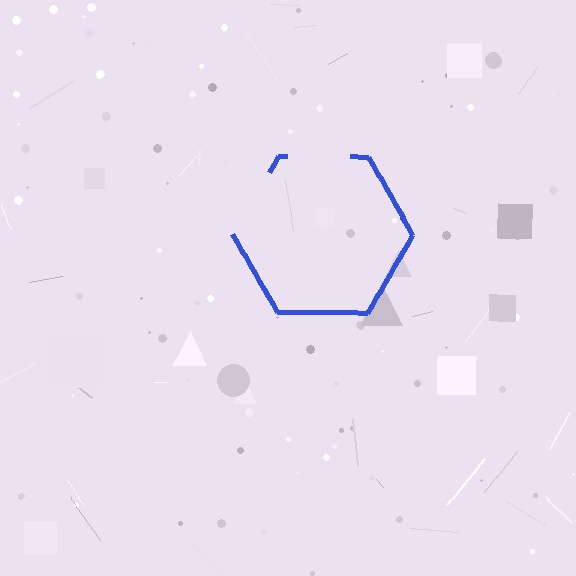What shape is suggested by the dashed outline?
The dashed outline suggests a hexagon.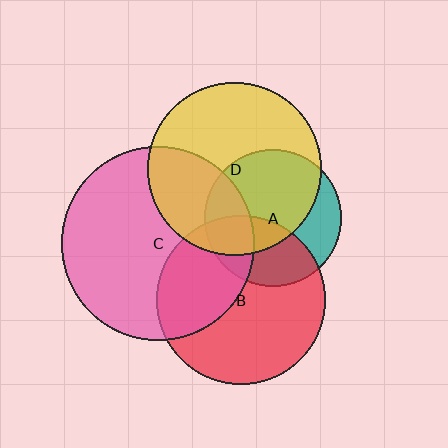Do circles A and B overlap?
Yes.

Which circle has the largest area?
Circle C (pink).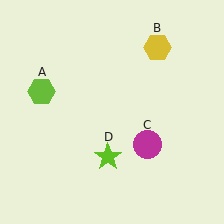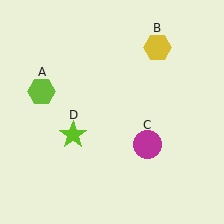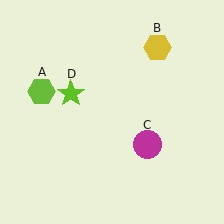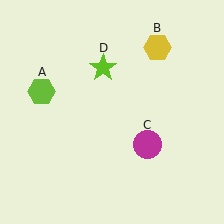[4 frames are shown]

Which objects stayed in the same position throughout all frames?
Lime hexagon (object A) and yellow hexagon (object B) and magenta circle (object C) remained stationary.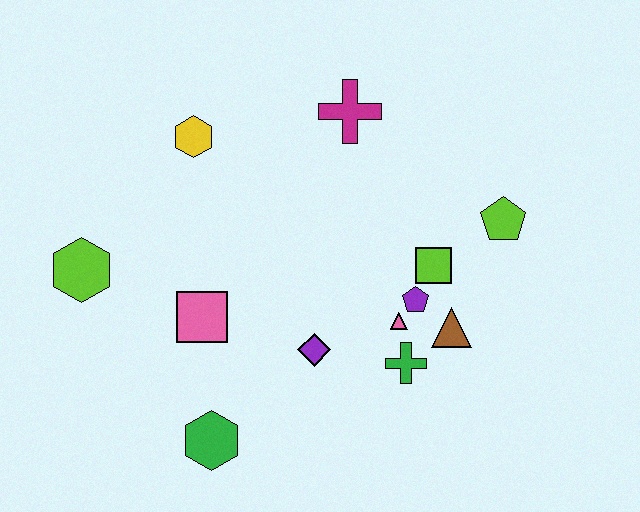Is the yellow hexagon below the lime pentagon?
No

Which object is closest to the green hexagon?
The pink square is closest to the green hexagon.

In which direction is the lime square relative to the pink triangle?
The lime square is above the pink triangle.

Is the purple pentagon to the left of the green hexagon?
No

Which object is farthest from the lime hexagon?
The lime pentagon is farthest from the lime hexagon.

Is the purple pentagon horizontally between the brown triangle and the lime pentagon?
No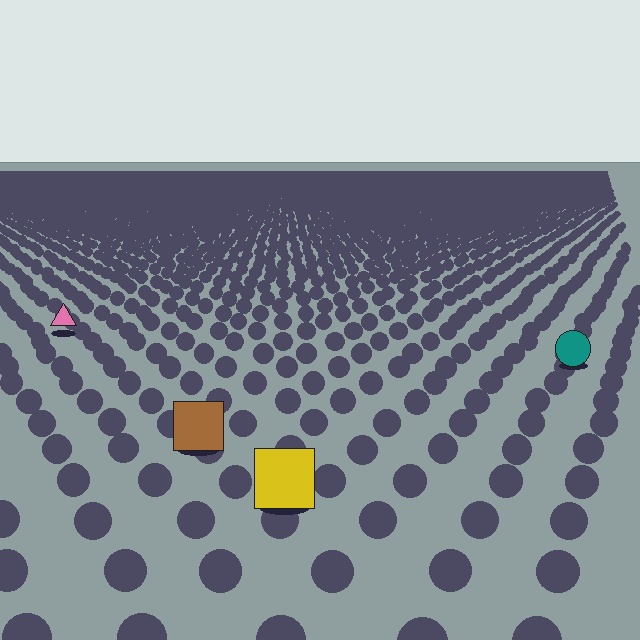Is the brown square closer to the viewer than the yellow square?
No. The yellow square is closer — you can tell from the texture gradient: the ground texture is coarser near it.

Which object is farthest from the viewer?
The pink triangle is farthest from the viewer. It appears smaller and the ground texture around it is denser.